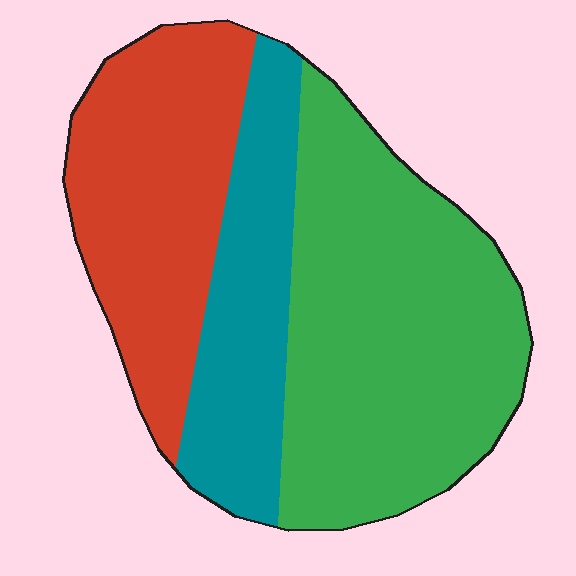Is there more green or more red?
Green.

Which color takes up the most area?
Green, at roughly 45%.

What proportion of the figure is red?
Red covers around 30% of the figure.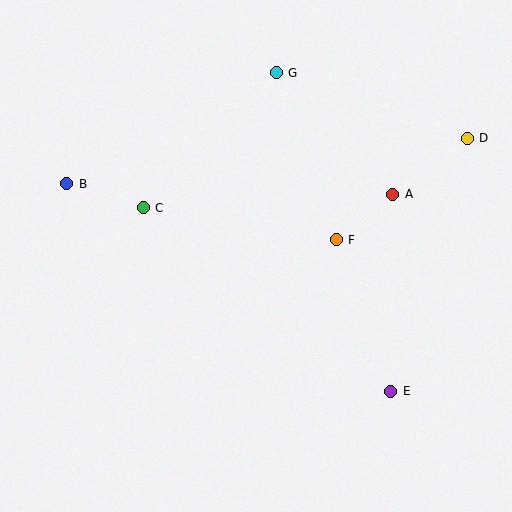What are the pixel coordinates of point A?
Point A is at (393, 194).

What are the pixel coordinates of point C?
Point C is at (143, 208).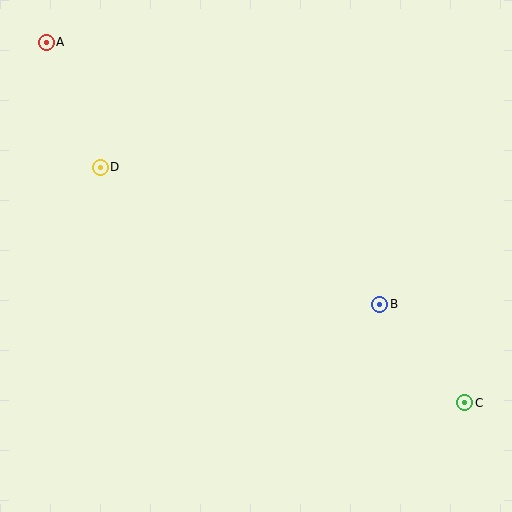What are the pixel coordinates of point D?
Point D is at (100, 167).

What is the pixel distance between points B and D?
The distance between B and D is 311 pixels.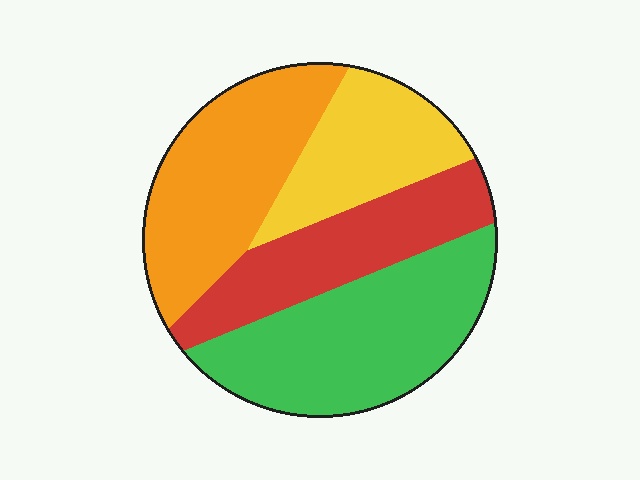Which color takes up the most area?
Green, at roughly 30%.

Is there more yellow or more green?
Green.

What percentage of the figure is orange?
Orange covers roughly 25% of the figure.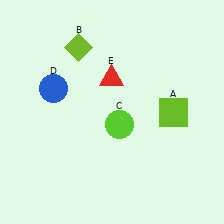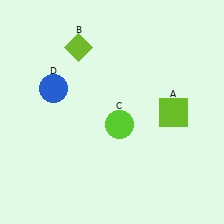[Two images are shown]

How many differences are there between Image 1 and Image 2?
There is 1 difference between the two images.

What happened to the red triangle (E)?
The red triangle (E) was removed in Image 2. It was in the top-left area of Image 1.